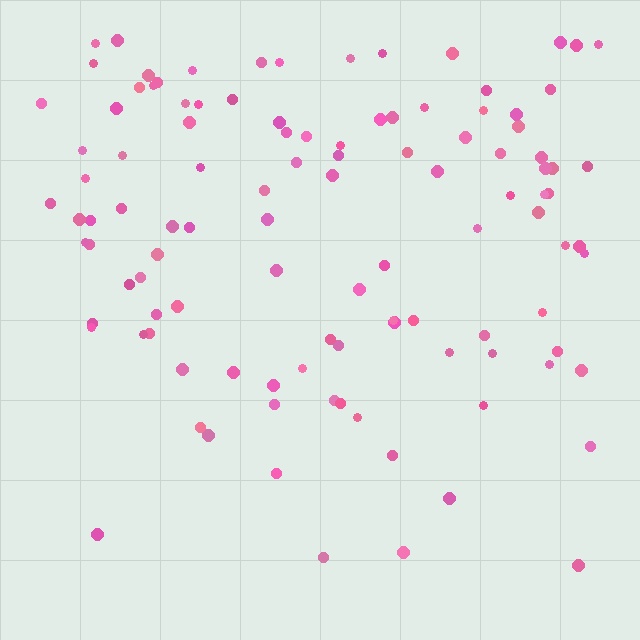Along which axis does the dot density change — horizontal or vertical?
Vertical.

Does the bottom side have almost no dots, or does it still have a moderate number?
Still a moderate number, just noticeably fewer than the top.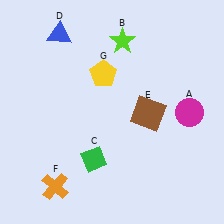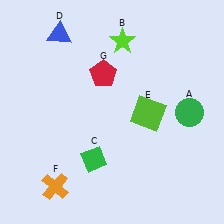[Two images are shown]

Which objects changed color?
A changed from magenta to green. E changed from brown to lime. G changed from yellow to red.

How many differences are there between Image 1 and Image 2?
There are 3 differences between the two images.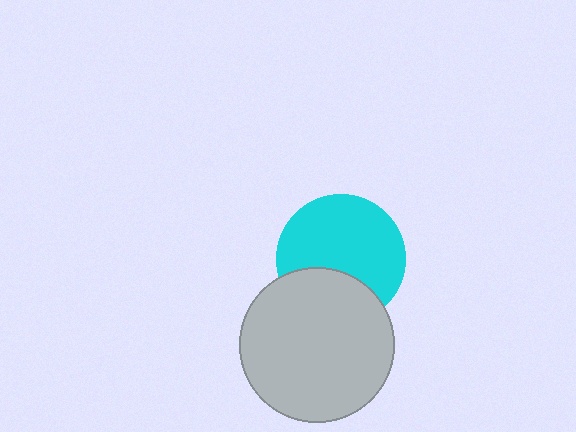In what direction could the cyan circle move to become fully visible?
The cyan circle could move up. That would shift it out from behind the light gray circle entirely.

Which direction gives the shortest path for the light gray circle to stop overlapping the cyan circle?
Moving down gives the shortest separation.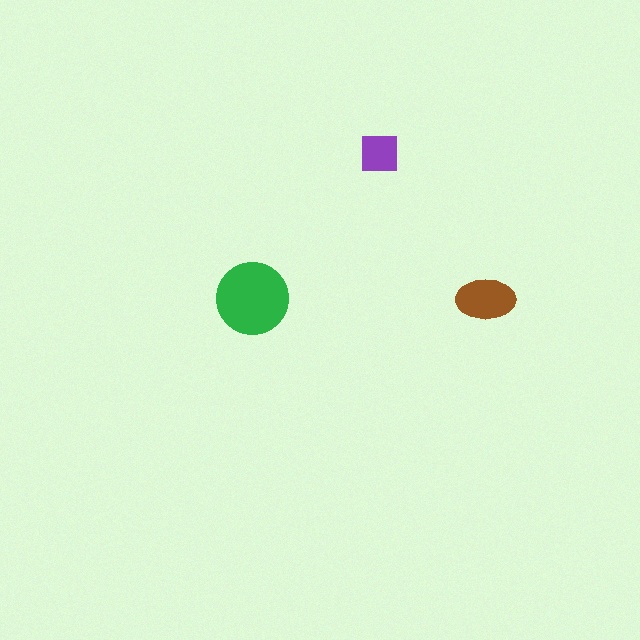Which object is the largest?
The green circle.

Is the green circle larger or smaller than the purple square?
Larger.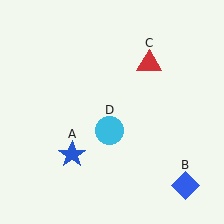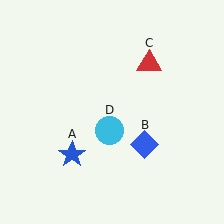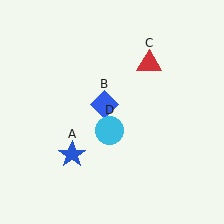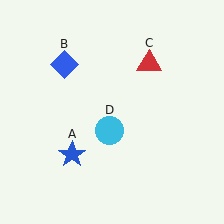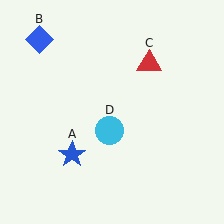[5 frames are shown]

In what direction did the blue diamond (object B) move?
The blue diamond (object B) moved up and to the left.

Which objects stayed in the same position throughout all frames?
Blue star (object A) and red triangle (object C) and cyan circle (object D) remained stationary.